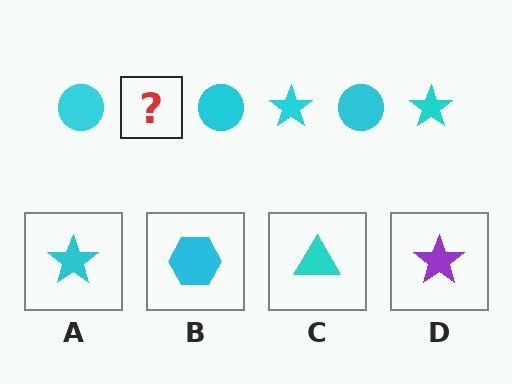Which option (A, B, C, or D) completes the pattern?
A.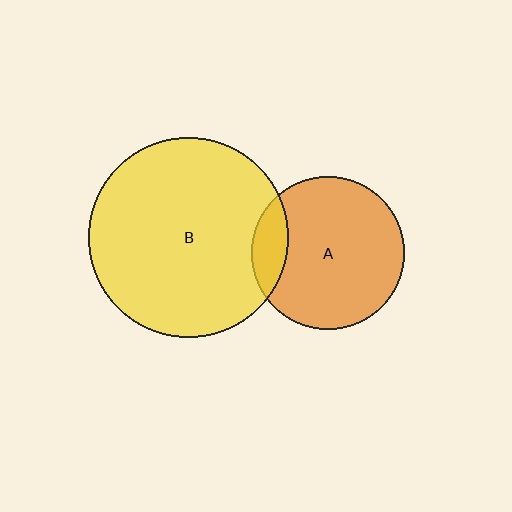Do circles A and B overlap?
Yes.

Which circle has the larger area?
Circle B (yellow).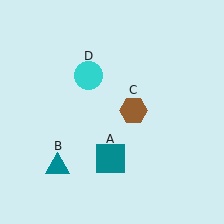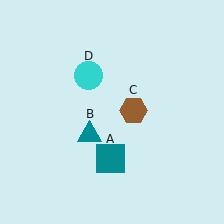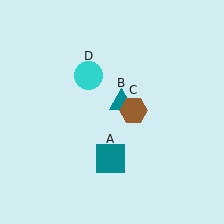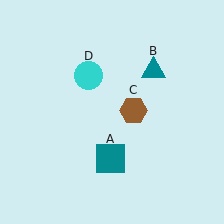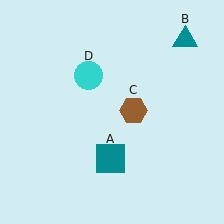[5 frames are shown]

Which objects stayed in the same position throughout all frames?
Teal square (object A) and brown hexagon (object C) and cyan circle (object D) remained stationary.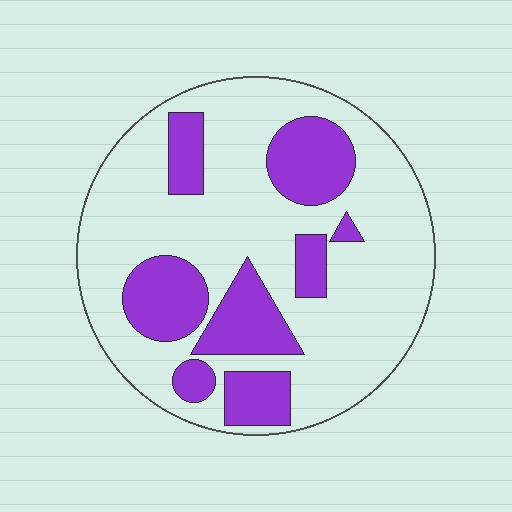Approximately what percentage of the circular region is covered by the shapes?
Approximately 30%.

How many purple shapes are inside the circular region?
8.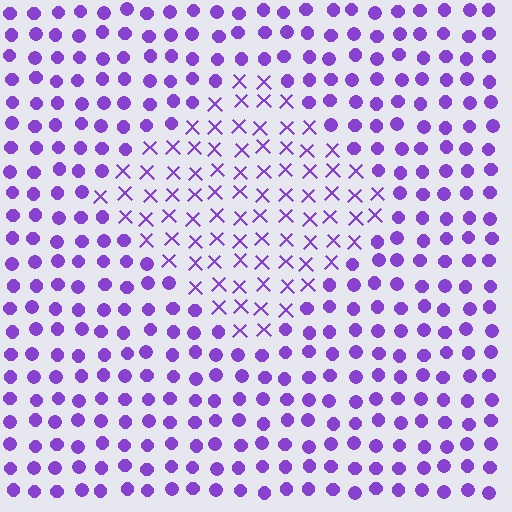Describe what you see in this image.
The image is filled with small purple elements arranged in a uniform grid. A diamond-shaped region contains X marks, while the surrounding area contains circles. The boundary is defined purely by the change in element shape.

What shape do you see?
I see a diamond.